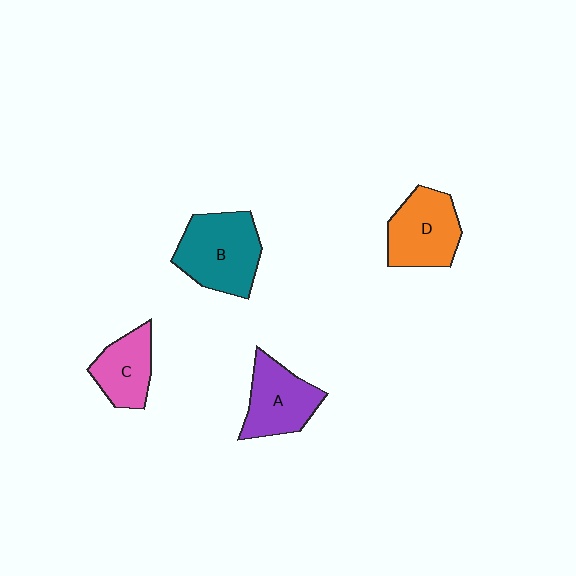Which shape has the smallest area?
Shape C (pink).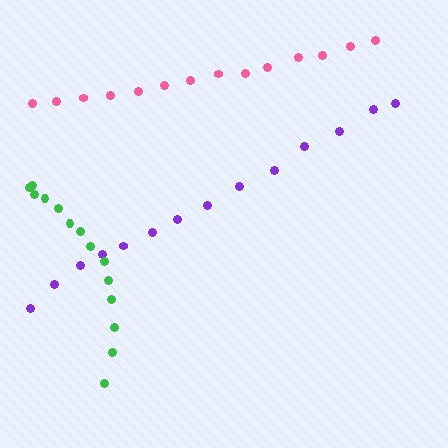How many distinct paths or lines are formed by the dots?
There are 3 distinct paths.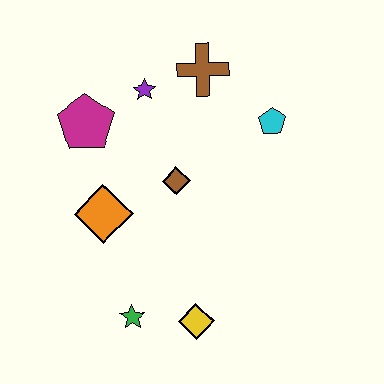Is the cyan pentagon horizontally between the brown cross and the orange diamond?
No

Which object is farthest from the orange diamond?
The cyan pentagon is farthest from the orange diamond.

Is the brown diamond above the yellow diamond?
Yes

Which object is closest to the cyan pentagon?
The brown cross is closest to the cyan pentagon.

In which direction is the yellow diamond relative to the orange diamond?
The yellow diamond is below the orange diamond.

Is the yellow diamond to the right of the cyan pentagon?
No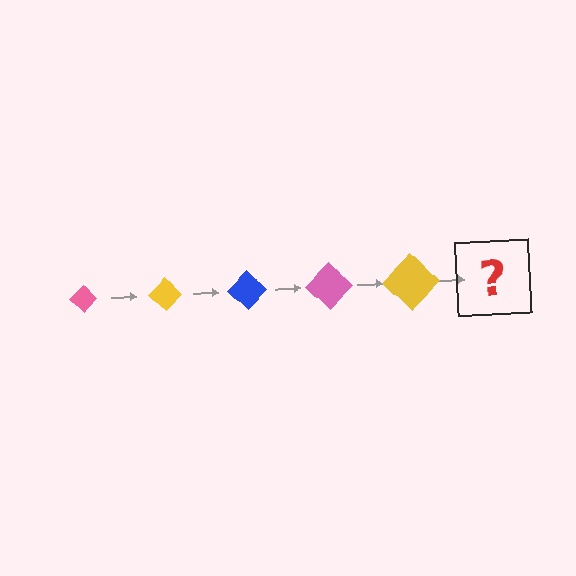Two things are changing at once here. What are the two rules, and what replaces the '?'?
The two rules are that the diamond grows larger each step and the color cycles through pink, yellow, and blue. The '?' should be a blue diamond, larger than the previous one.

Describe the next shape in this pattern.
It should be a blue diamond, larger than the previous one.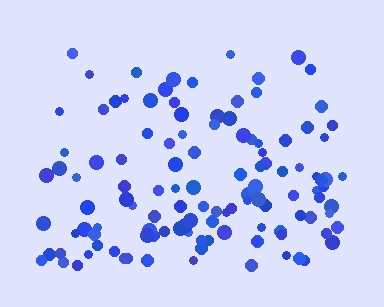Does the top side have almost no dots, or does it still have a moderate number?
Still a moderate number, just noticeably fewer than the bottom.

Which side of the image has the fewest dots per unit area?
The top.